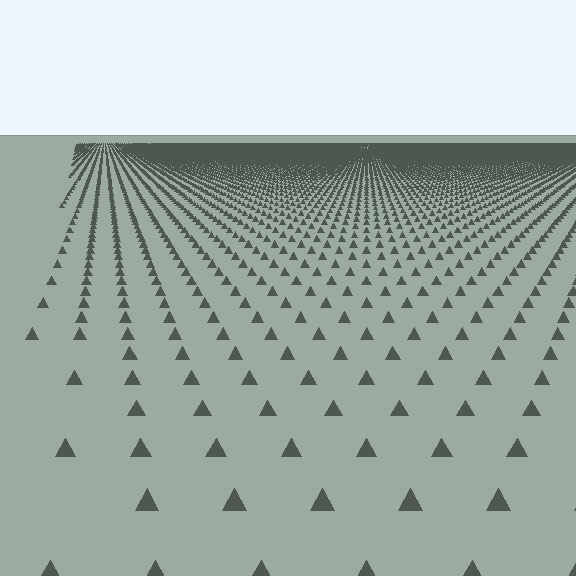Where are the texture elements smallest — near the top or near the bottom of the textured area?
Near the top.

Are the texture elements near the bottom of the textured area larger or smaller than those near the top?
Larger. Near the bottom, elements are closer to the viewer and appear at a bigger on-screen size.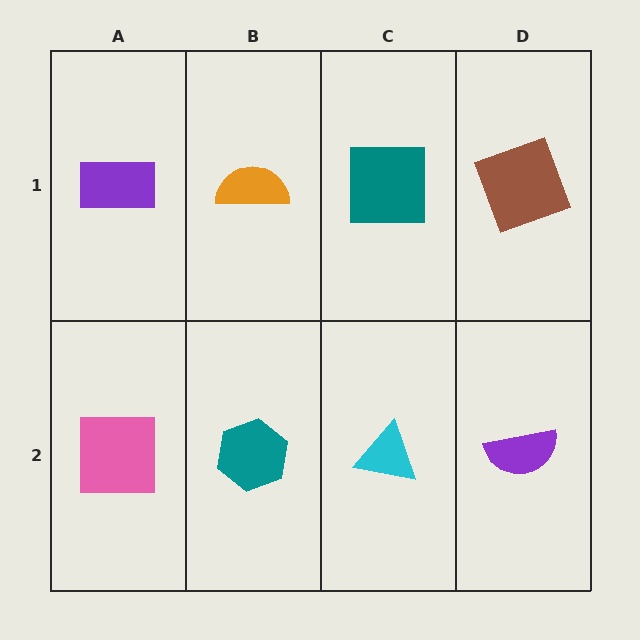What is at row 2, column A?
A pink square.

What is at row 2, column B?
A teal hexagon.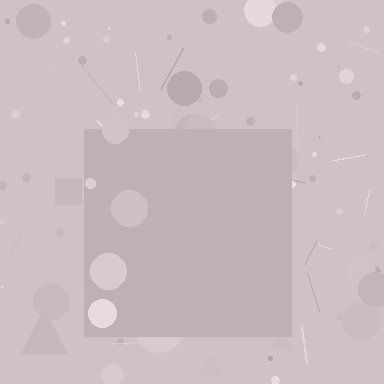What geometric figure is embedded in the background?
A square is embedded in the background.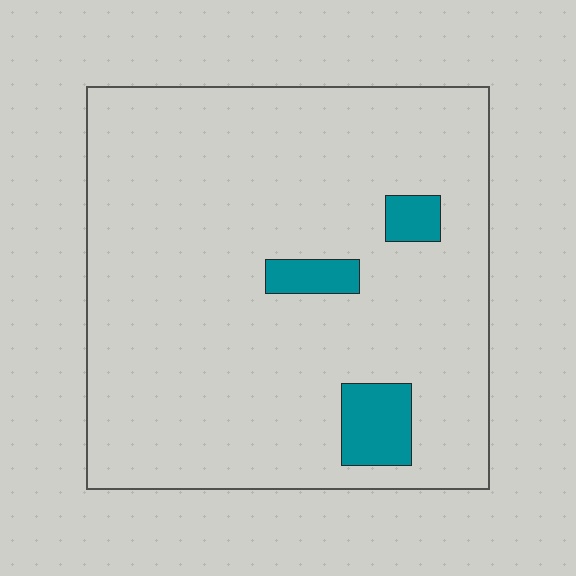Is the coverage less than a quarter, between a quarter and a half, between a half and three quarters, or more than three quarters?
Less than a quarter.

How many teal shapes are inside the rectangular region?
3.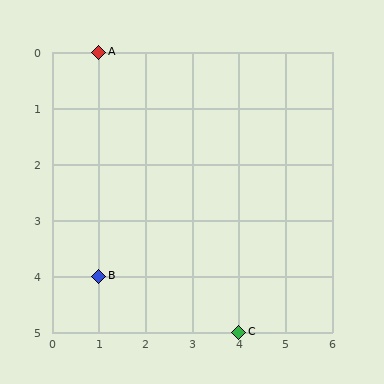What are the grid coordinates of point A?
Point A is at grid coordinates (1, 0).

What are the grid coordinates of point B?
Point B is at grid coordinates (1, 4).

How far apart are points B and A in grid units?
Points B and A are 4 rows apart.